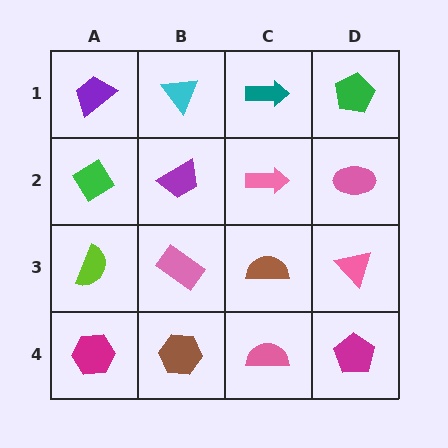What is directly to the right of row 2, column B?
A pink arrow.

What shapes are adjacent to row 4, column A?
A lime semicircle (row 3, column A), a brown hexagon (row 4, column B).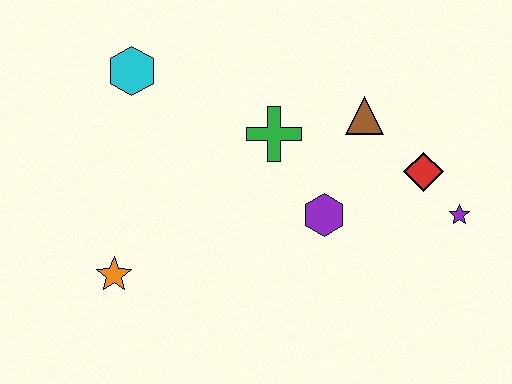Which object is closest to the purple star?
The red diamond is closest to the purple star.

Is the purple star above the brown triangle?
No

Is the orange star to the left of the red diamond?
Yes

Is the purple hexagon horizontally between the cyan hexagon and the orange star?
No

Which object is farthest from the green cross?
The orange star is farthest from the green cross.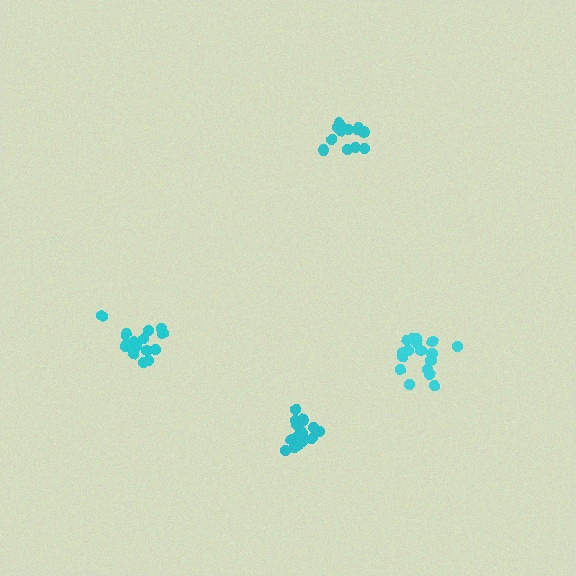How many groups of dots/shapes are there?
There are 4 groups.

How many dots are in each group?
Group 1: 15 dots, Group 2: 16 dots, Group 3: 17 dots, Group 4: 13 dots (61 total).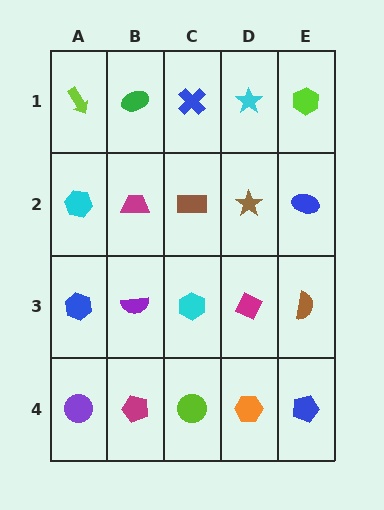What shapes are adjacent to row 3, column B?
A magenta trapezoid (row 2, column B), a magenta pentagon (row 4, column B), a blue hexagon (row 3, column A), a cyan hexagon (row 3, column C).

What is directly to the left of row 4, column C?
A magenta pentagon.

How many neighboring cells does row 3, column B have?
4.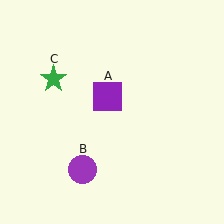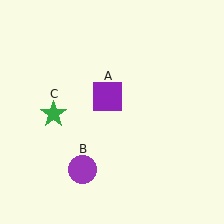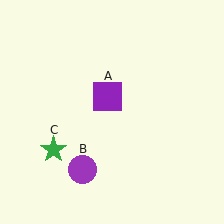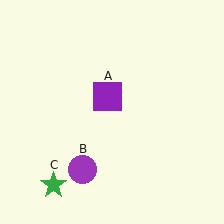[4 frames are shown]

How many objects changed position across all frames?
1 object changed position: green star (object C).